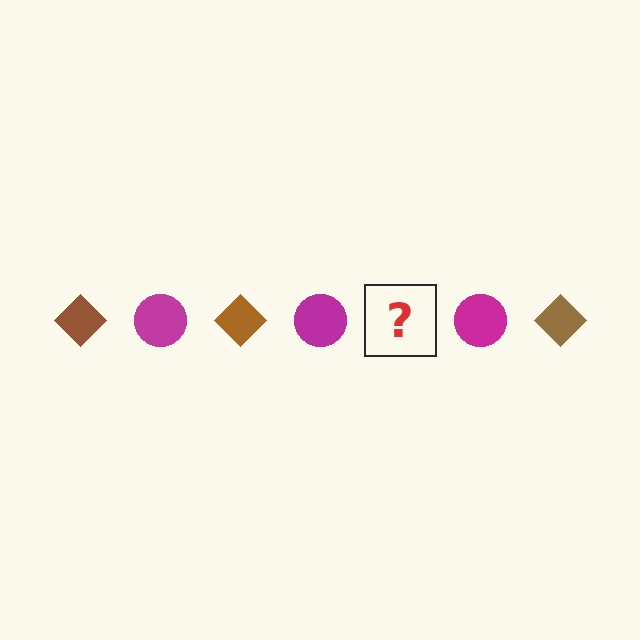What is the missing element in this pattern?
The missing element is a brown diamond.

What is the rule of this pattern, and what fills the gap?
The rule is that the pattern alternates between brown diamond and magenta circle. The gap should be filled with a brown diamond.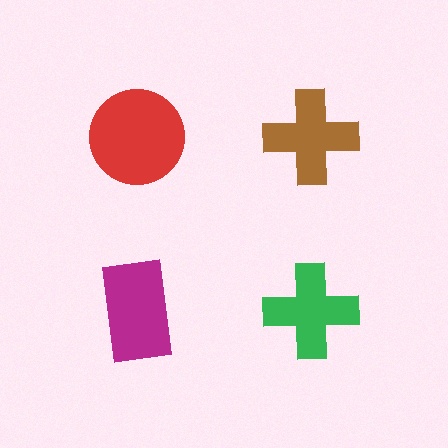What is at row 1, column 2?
A brown cross.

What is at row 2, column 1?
A magenta rectangle.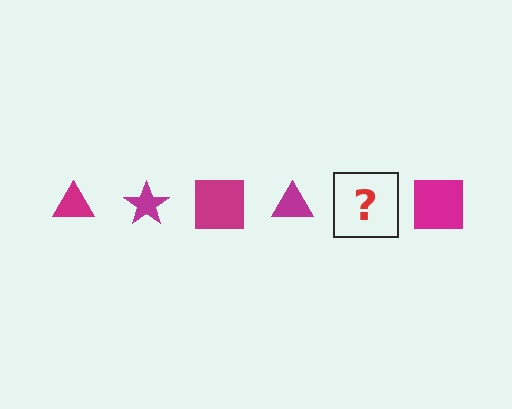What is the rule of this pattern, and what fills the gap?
The rule is that the pattern cycles through triangle, star, square shapes in magenta. The gap should be filled with a magenta star.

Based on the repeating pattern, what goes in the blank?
The blank should be a magenta star.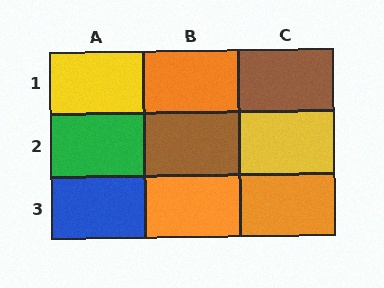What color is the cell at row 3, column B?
Orange.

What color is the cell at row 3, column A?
Blue.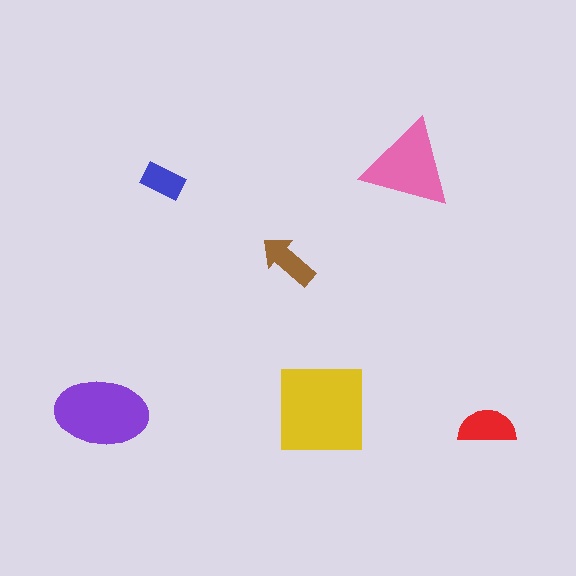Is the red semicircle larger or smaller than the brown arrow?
Larger.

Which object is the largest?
The yellow square.